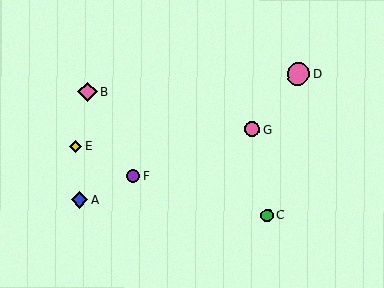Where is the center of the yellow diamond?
The center of the yellow diamond is at (76, 146).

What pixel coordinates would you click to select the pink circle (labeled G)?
Click at (252, 129) to select the pink circle G.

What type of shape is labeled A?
Shape A is a blue diamond.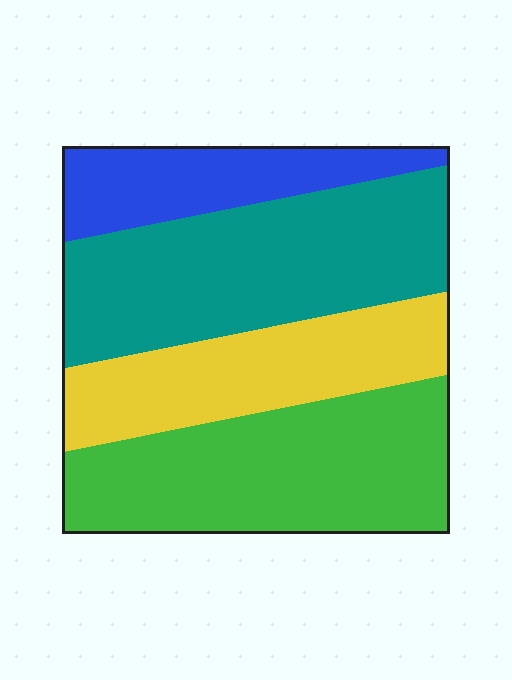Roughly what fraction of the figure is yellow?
Yellow covers around 20% of the figure.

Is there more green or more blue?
Green.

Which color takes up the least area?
Blue, at roughly 15%.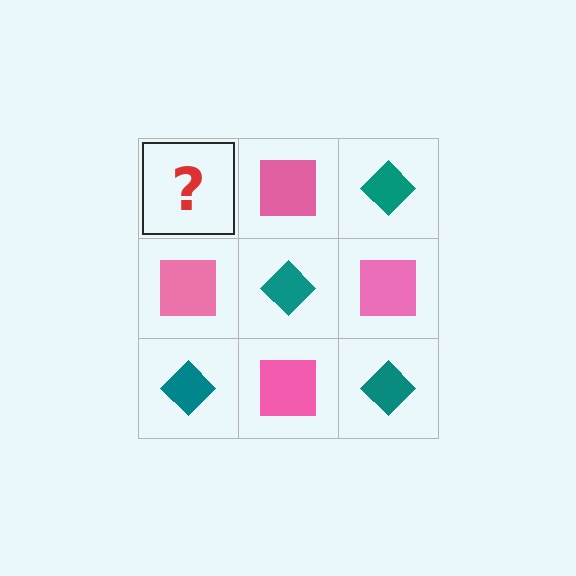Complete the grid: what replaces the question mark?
The question mark should be replaced with a teal diamond.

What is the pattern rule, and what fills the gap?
The rule is that it alternates teal diamond and pink square in a checkerboard pattern. The gap should be filled with a teal diamond.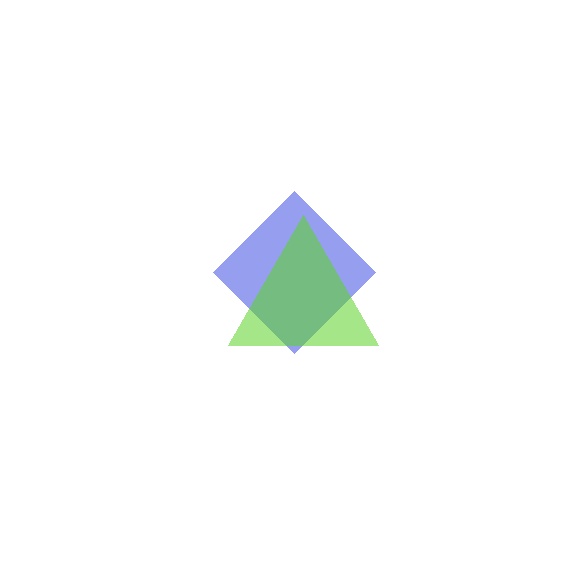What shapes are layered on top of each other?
The layered shapes are: a blue diamond, a lime triangle.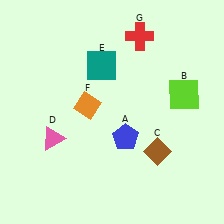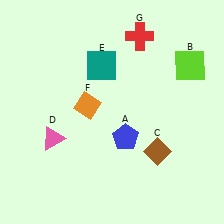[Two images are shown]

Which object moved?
The lime square (B) moved up.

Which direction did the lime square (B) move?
The lime square (B) moved up.